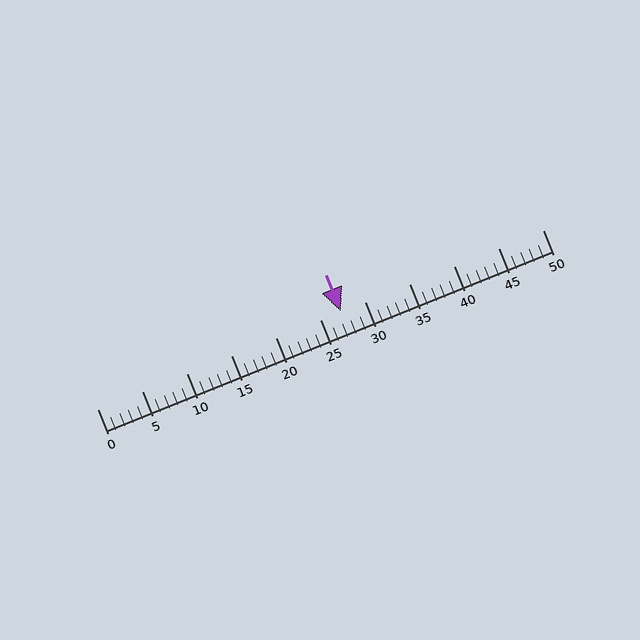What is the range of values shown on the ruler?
The ruler shows values from 0 to 50.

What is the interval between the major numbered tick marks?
The major tick marks are spaced 5 units apart.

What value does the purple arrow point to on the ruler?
The purple arrow points to approximately 27.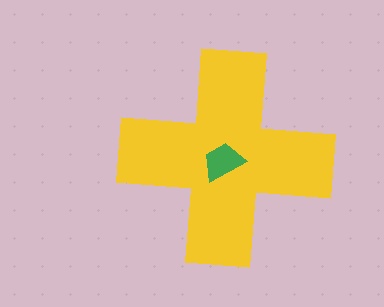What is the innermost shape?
The green trapezoid.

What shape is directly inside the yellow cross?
The green trapezoid.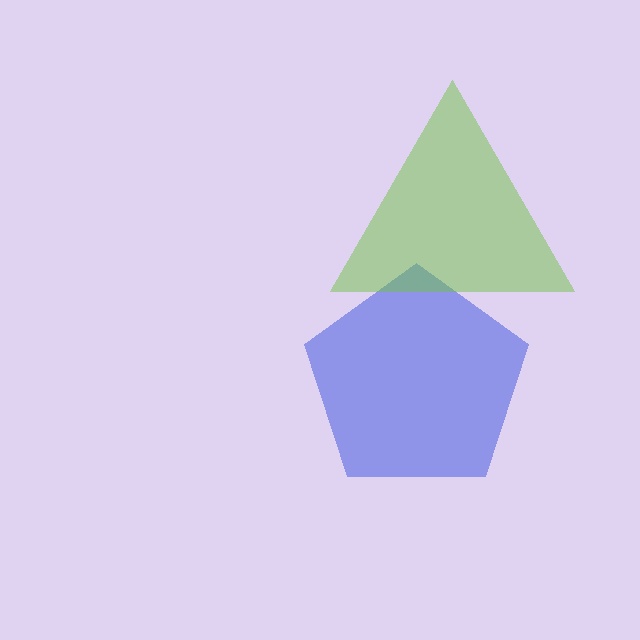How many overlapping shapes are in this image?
There are 2 overlapping shapes in the image.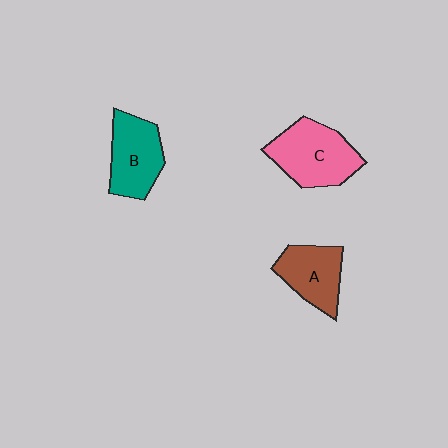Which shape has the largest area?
Shape C (pink).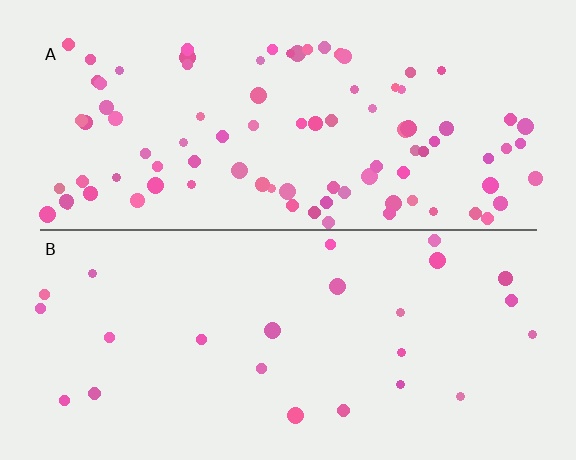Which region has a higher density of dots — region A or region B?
A (the top).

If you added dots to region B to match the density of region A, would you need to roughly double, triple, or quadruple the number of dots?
Approximately quadruple.